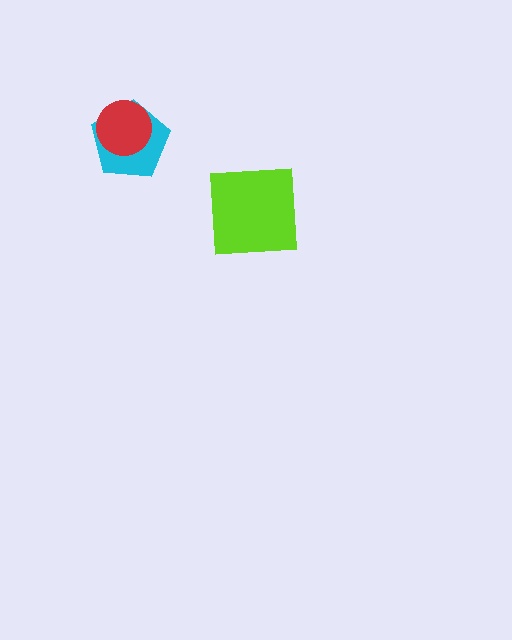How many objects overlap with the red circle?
1 object overlaps with the red circle.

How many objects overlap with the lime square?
0 objects overlap with the lime square.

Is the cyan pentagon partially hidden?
Yes, it is partially covered by another shape.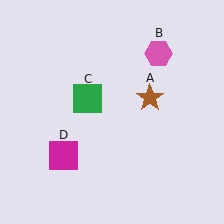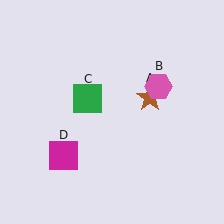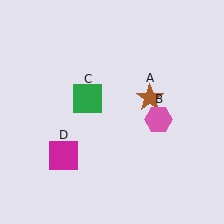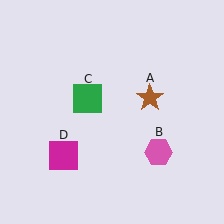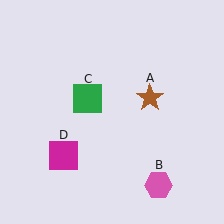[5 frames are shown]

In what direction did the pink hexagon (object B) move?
The pink hexagon (object B) moved down.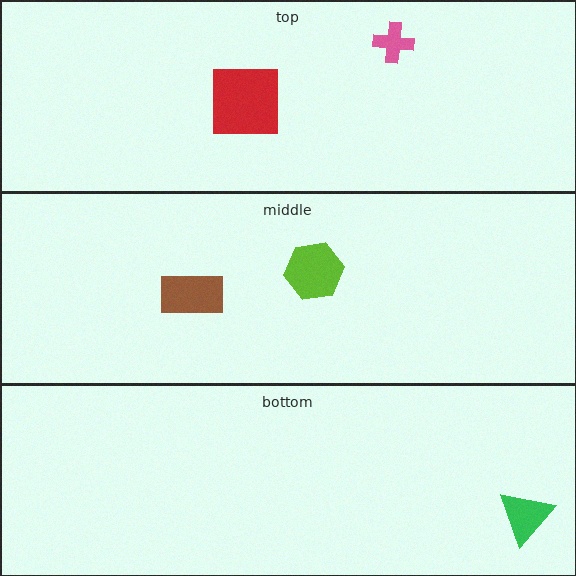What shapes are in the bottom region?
The green triangle.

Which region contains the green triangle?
The bottom region.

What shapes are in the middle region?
The lime hexagon, the brown rectangle.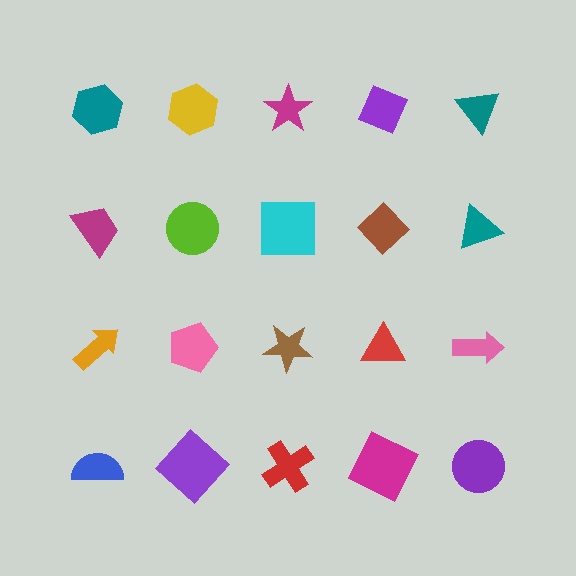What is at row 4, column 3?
A red cross.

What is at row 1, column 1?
A teal hexagon.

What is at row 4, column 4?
A magenta square.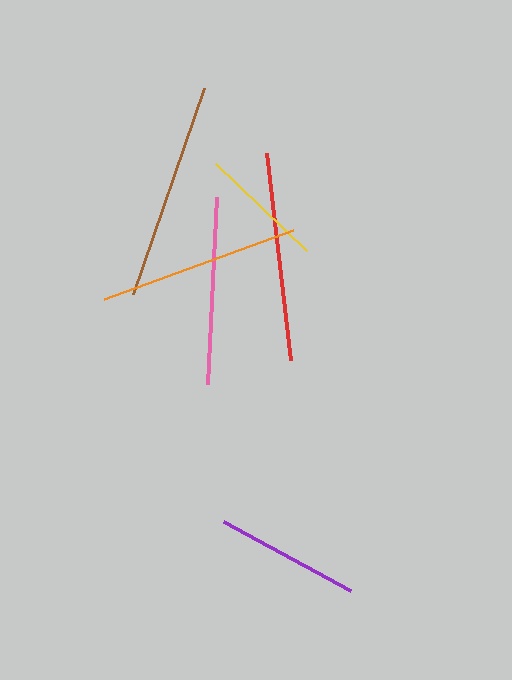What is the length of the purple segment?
The purple segment is approximately 145 pixels long.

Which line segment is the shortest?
The yellow line is the shortest at approximately 126 pixels.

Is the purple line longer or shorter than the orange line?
The orange line is longer than the purple line.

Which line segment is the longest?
The brown line is the longest at approximately 218 pixels.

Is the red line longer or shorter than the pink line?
The red line is longer than the pink line.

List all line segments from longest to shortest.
From longest to shortest: brown, red, orange, pink, purple, yellow.